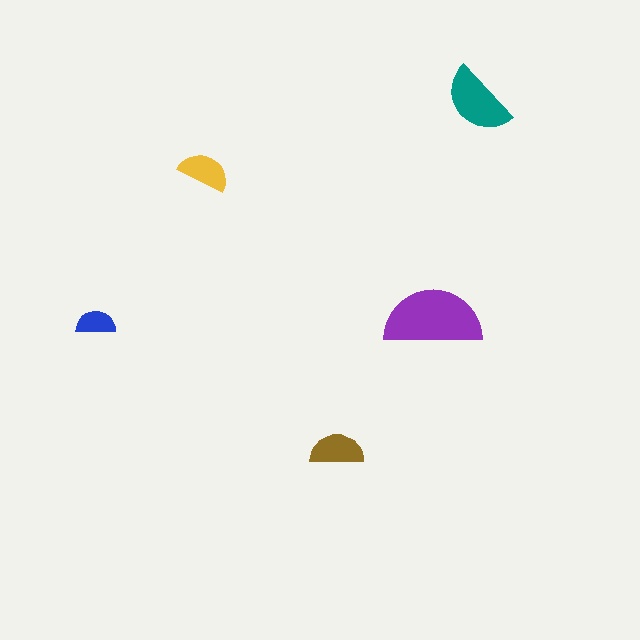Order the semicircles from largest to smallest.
the purple one, the teal one, the brown one, the yellow one, the blue one.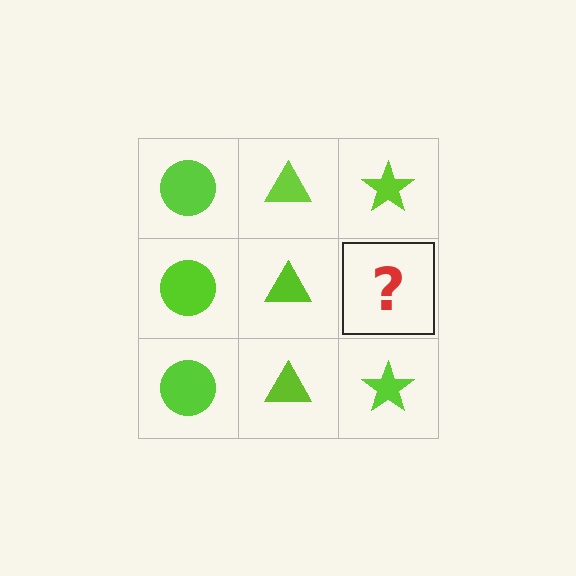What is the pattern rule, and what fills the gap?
The rule is that each column has a consistent shape. The gap should be filled with a lime star.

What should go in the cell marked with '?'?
The missing cell should contain a lime star.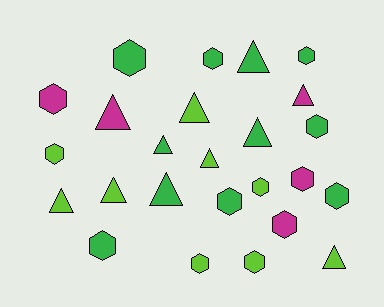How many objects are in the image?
There are 25 objects.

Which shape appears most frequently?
Hexagon, with 14 objects.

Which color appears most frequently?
Green, with 11 objects.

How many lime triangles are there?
There are 5 lime triangles.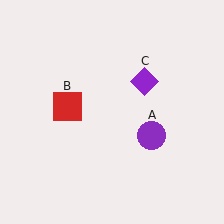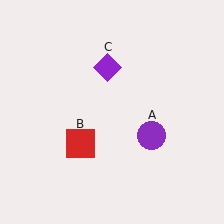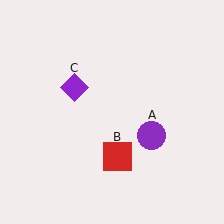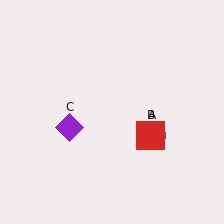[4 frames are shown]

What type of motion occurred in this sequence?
The red square (object B), purple diamond (object C) rotated counterclockwise around the center of the scene.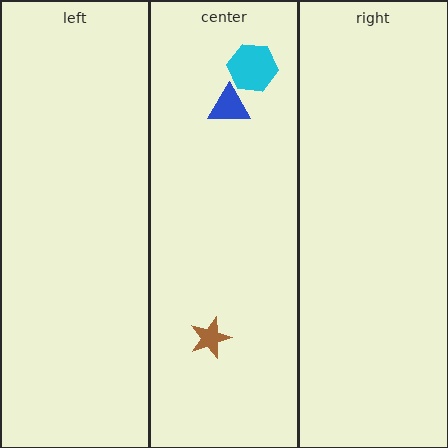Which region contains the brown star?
The center region.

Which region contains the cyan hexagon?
The center region.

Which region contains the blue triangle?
The center region.